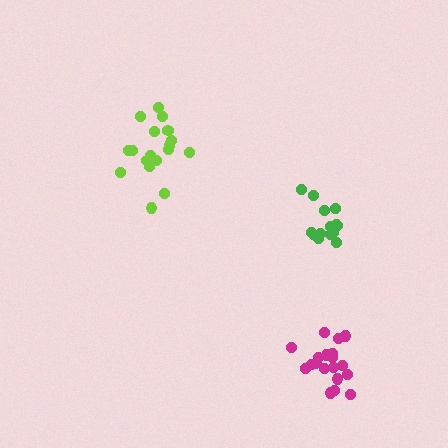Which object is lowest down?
The magenta cluster is bottommost.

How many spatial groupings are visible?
There are 3 spatial groupings.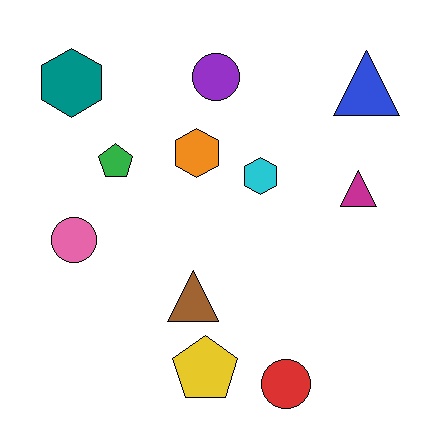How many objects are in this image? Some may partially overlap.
There are 11 objects.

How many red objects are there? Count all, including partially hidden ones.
There is 1 red object.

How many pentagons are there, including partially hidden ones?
There are 2 pentagons.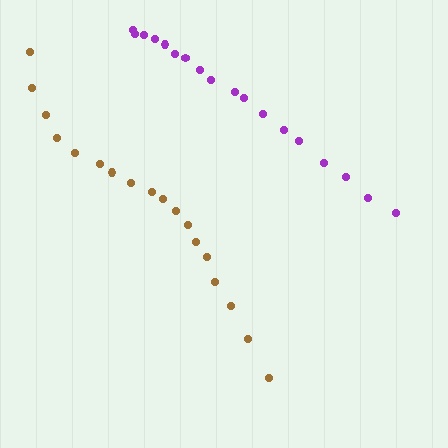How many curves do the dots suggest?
There are 2 distinct paths.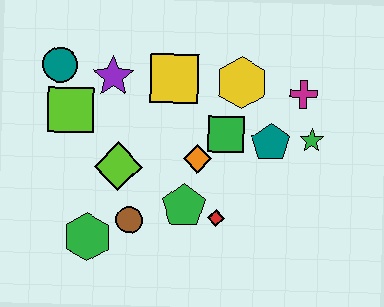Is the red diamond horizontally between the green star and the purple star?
Yes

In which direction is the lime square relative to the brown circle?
The lime square is above the brown circle.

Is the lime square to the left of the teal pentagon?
Yes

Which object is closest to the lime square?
The teal circle is closest to the lime square.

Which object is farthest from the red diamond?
The teal circle is farthest from the red diamond.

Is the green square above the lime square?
No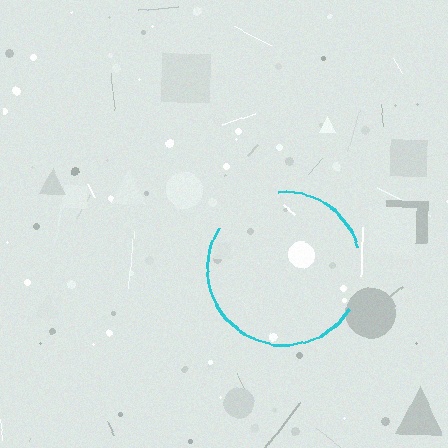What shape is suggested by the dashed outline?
The dashed outline suggests a circle.